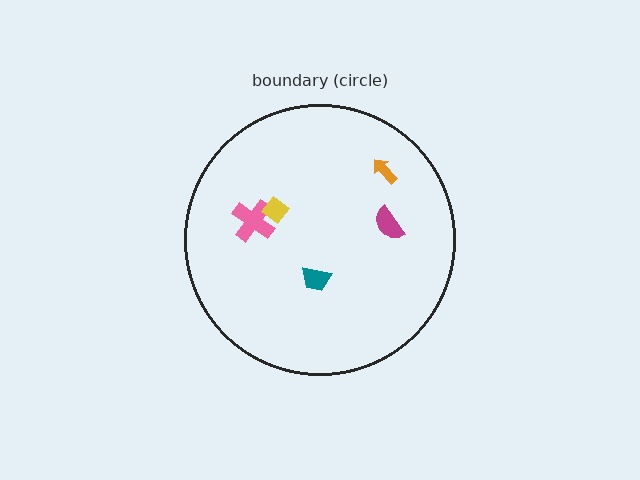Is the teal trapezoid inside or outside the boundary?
Inside.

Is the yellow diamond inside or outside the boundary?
Inside.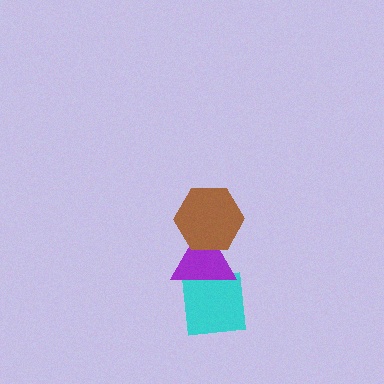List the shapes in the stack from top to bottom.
From top to bottom: the brown hexagon, the purple triangle, the cyan square.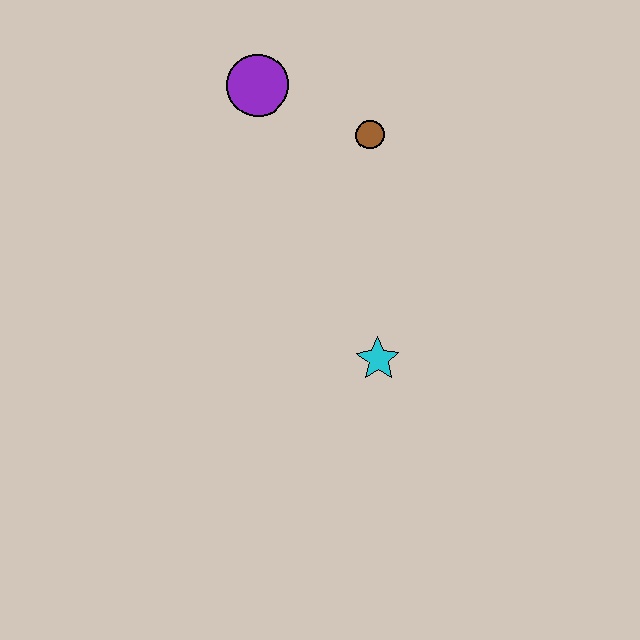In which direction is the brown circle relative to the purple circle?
The brown circle is to the right of the purple circle.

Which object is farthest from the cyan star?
The purple circle is farthest from the cyan star.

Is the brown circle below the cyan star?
No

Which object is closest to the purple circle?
The brown circle is closest to the purple circle.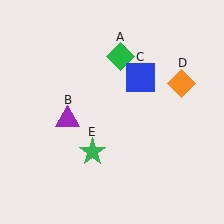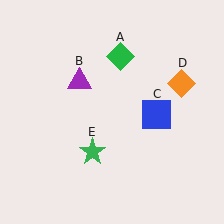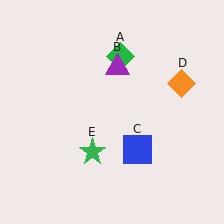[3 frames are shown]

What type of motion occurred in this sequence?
The purple triangle (object B), blue square (object C) rotated clockwise around the center of the scene.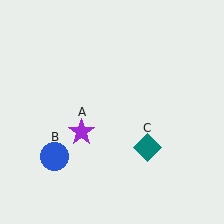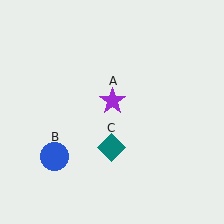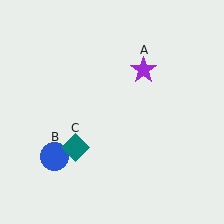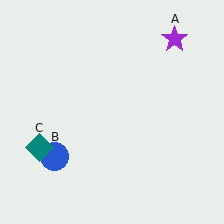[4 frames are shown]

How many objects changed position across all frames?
2 objects changed position: purple star (object A), teal diamond (object C).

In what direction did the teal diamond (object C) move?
The teal diamond (object C) moved left.